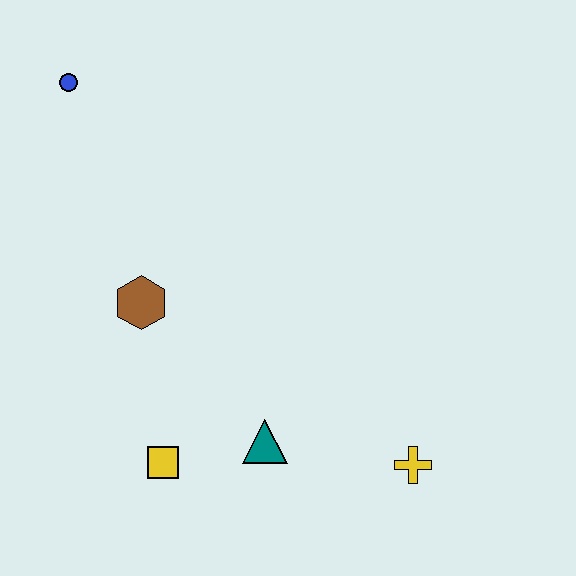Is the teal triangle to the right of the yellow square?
Yes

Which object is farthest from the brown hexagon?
The yellow cross is farthest from the brown hexagon.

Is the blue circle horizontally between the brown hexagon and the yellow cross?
No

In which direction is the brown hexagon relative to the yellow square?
The brown hexagon is above the yellow square.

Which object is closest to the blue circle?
The brown hexagon is closest to the blue circle.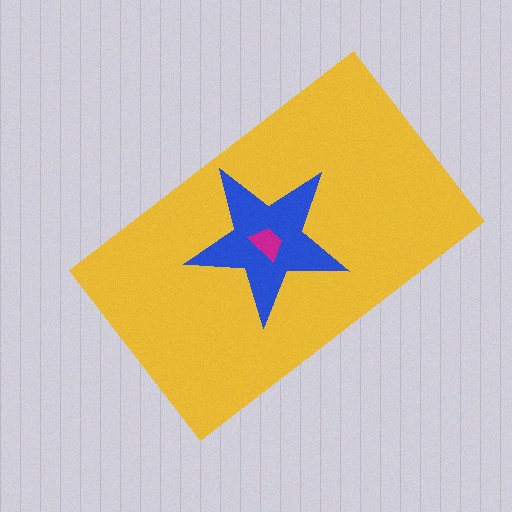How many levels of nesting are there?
3.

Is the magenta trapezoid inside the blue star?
Yes.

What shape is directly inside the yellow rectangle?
The blue star.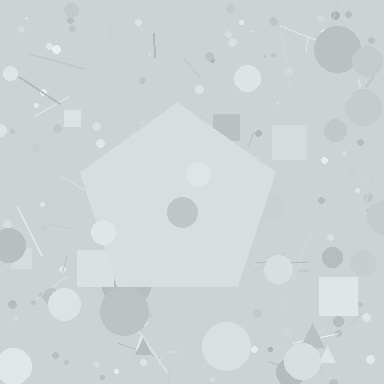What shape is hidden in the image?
A pentagon is hidden in the image.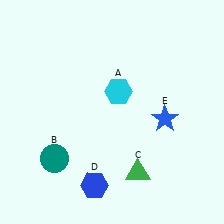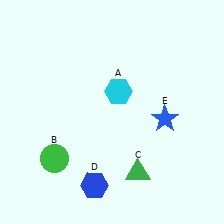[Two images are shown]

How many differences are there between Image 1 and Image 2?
There is 1 difference between the two images.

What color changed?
The circle (B) changed from teal in Image 1 to green in Image 2.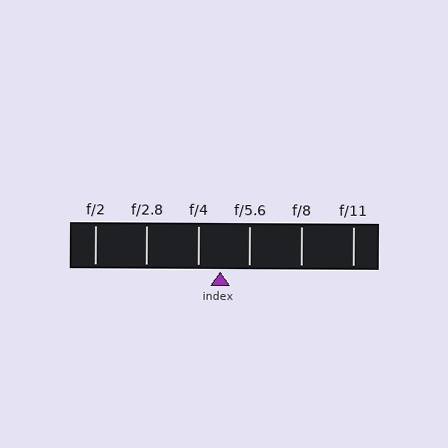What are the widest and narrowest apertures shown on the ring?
The widest aperture shown is f/2 and the narrowest is f/11.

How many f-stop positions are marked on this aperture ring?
There are 6 f-stop positions marked.